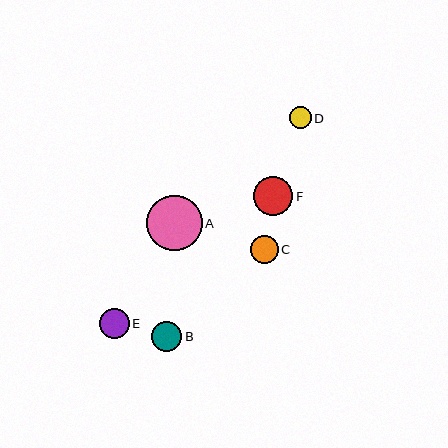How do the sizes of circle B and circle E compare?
Circle B and circle E are approximately the same size.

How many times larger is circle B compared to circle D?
Circle B is approximately 1.4 times the size of circle D.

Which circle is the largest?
Circle A is the largest with a size of approximately 56 pixels.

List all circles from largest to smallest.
From largest to smallest: A, F, B, E, C, D.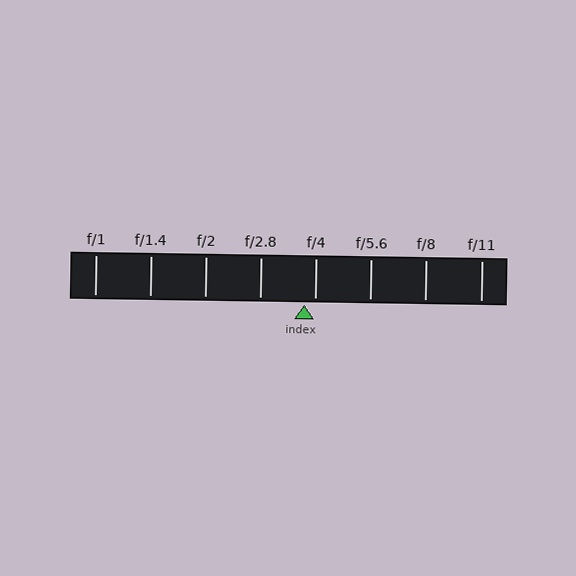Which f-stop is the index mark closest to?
The index mark is closest to f/4.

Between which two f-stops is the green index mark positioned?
The index mark is between f/2.8 and f/4.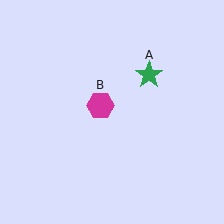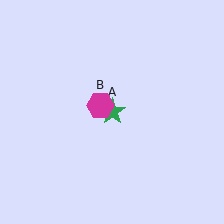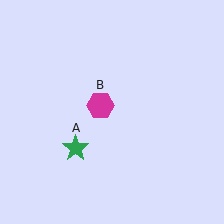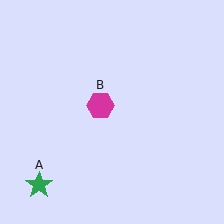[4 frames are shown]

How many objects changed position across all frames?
1 object changed position: green star (object A).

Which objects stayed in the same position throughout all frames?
Magenta hexagon (object B) remained stationary.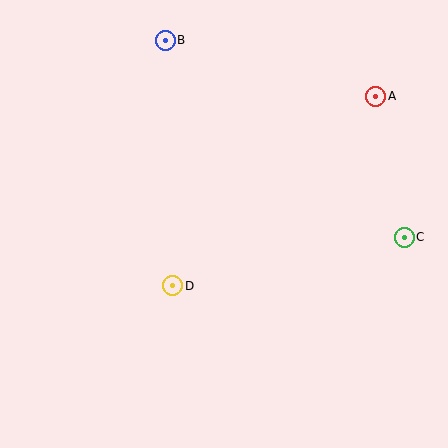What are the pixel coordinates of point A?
Point A is at (376, 96).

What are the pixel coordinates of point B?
Point B is at (165, 40).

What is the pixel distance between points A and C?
The distance between A and C is 144 pixels.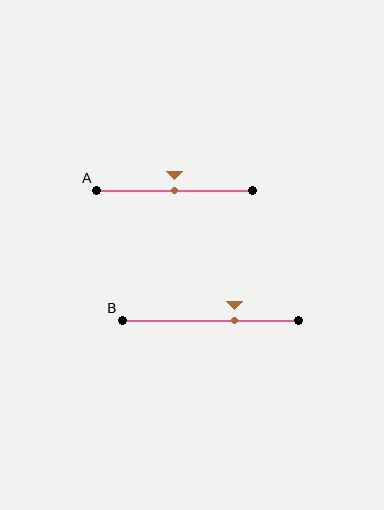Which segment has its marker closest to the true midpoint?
Segment A has its marker closest to the true midpoint.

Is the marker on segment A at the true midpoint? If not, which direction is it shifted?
Yes, the marker on segment A is at the true midpoint.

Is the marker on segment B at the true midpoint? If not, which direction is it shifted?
No, the marker on segment B is shifted to the right by about 14% of the segment length.